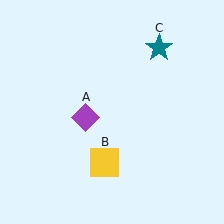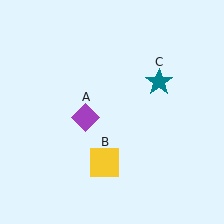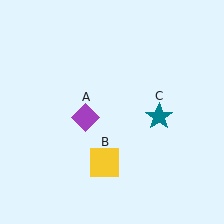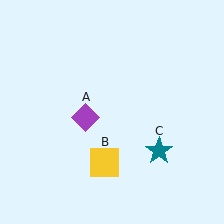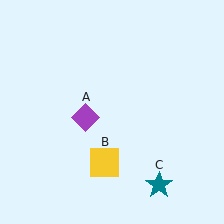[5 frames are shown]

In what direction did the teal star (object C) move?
The teal star (object C) moved down.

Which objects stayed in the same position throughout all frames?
Purple diamond (object A) and yellow square (object B) remained stationary.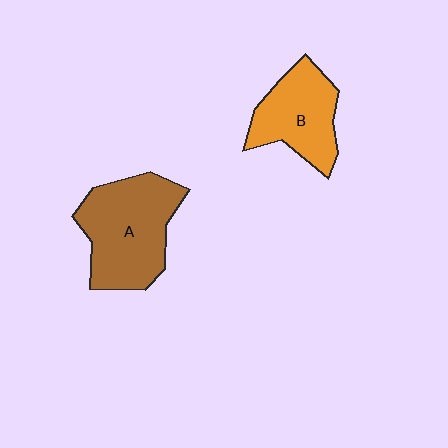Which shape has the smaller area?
Shape B (orange).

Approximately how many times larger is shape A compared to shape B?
Approximately 1.4 times.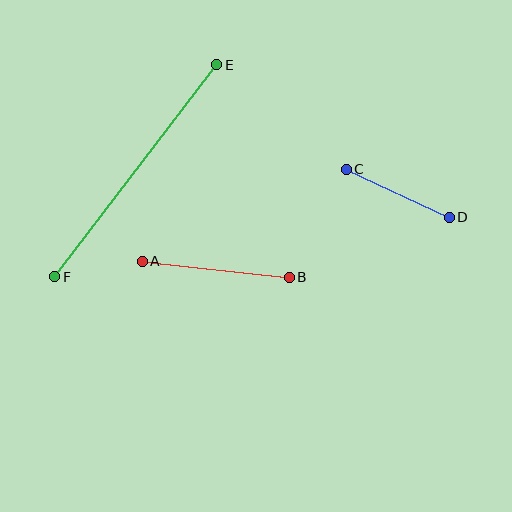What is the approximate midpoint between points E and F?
The midpoint is at approximately (136, 171) pixels.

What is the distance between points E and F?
The distance is approximately 267 pixels.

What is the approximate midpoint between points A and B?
The midpoint is at approximately (216, 269) pixels.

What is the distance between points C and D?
The distance is approximately 114 pixels.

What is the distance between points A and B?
The distance is approximately 148 pixels.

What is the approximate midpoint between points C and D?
The midpoint is at approximately (398, 193) pixels.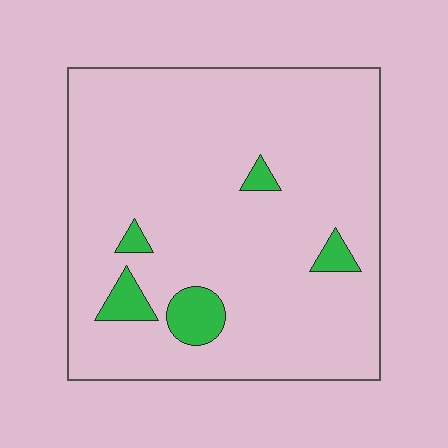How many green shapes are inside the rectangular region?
5.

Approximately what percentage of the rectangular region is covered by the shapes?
Approximately 10%.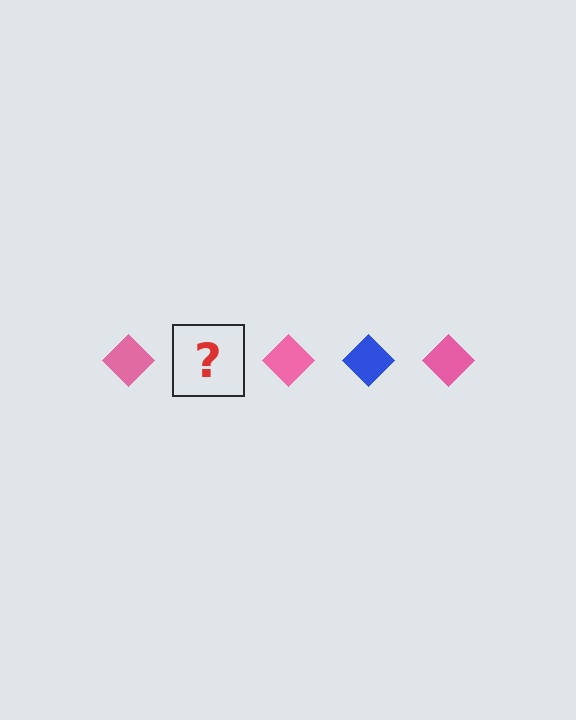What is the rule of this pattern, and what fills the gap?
The rule is that the pattern cycles through pink, blue diamonds. The gap should be filled with a blue diamond.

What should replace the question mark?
The question mark should be replaced with a blue diamond.